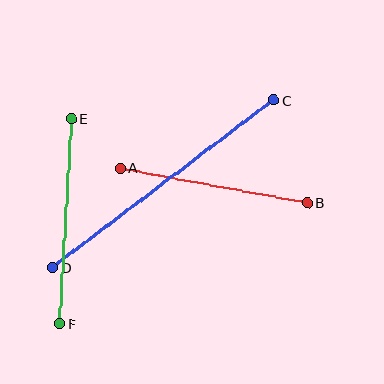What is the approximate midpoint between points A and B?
The midpoint is at approximately (213, 185) pixels.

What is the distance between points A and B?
The distance is approximately 190 pixels.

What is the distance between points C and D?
The distance is approximately 277 pixels.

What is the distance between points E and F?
The distance is approximately 206 pixels.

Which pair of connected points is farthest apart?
Points C and D are farthest apart.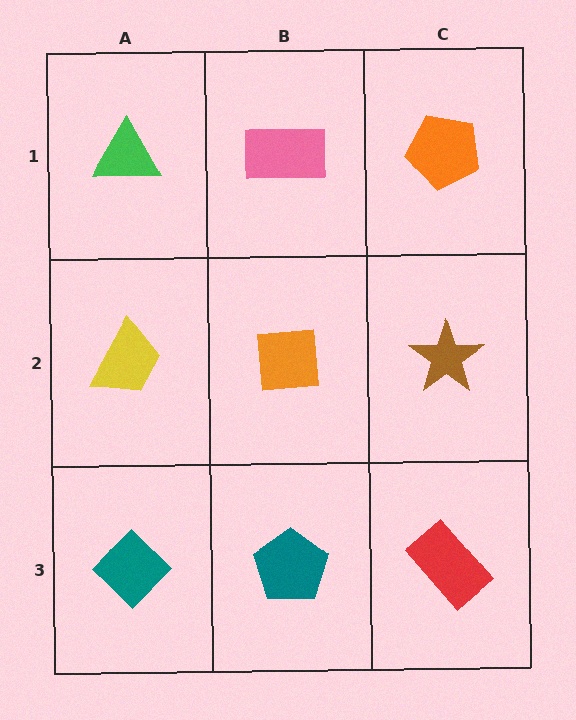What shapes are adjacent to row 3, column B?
An orange square (row 2, column B), a teal diamond (row 3, column A), a red rectangle (row 3, column C).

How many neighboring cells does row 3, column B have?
3.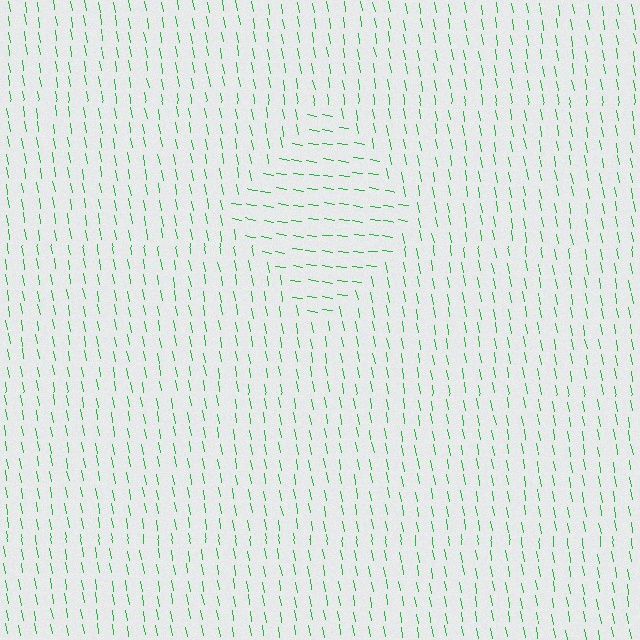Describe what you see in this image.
The image is filled with small green line segments. A diamond region in the image has lines oriented differently from the surrounding lines, creating a visible texture boundary.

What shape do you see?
I see a diamond.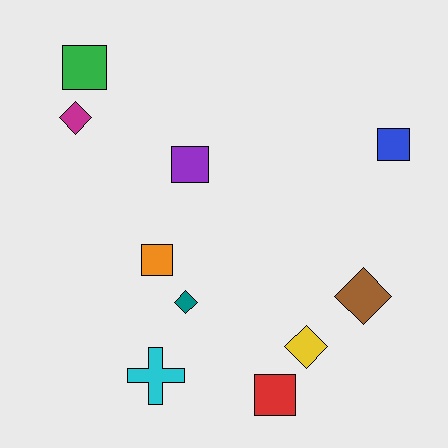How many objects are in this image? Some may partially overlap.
There are 10 objects.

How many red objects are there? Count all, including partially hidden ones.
There is 1 red object.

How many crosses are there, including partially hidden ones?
There is 1 cross.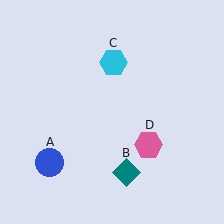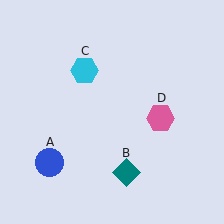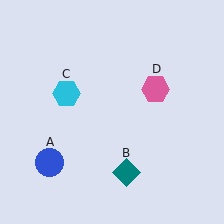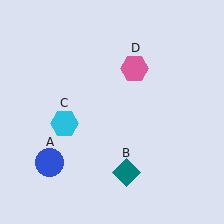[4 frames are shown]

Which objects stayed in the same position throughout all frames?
Blue circle (object A) and teal diamond (object B) remained stationary.